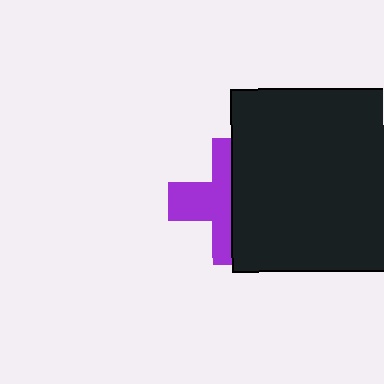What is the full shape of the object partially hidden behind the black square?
The partially hidden object is a purple cross.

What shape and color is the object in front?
The object in front is a black square.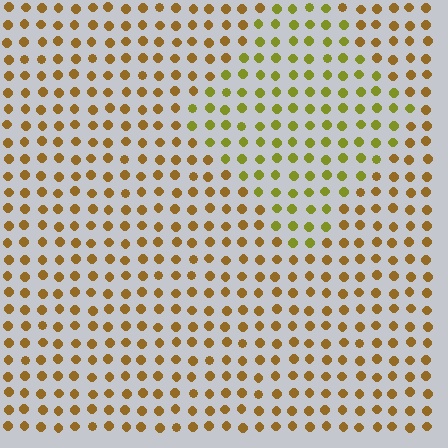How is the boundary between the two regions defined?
The boundary is defined purely by a slight shift in hue (about 33 degrees). Spacing, size, and orientation are identical on both sides.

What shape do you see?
I see a diamond.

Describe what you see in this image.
The image is filled with small brown elements in a uniform arrangement. A diamond-shaped region is visible where the elements are tinted to a slightly different hue, forming a subtle color boundary.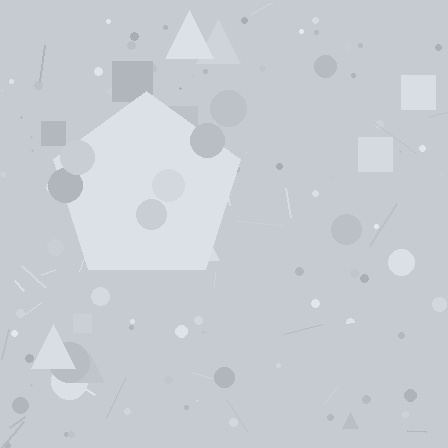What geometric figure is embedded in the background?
A pentagon is embedded in the background.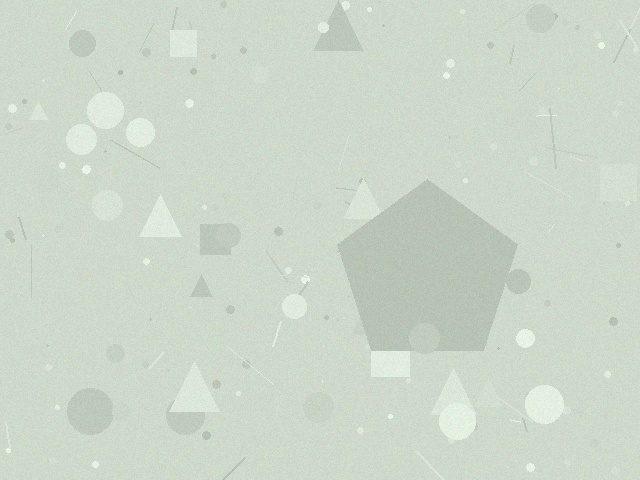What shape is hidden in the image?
A pentagon is hidden in the image.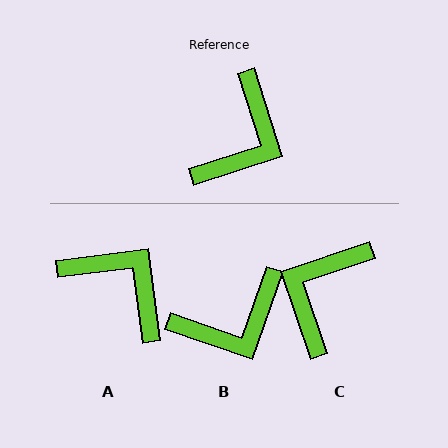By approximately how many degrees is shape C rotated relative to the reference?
Approximately 179 degrees clockwise.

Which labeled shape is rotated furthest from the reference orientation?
C, about 179 degrees away.